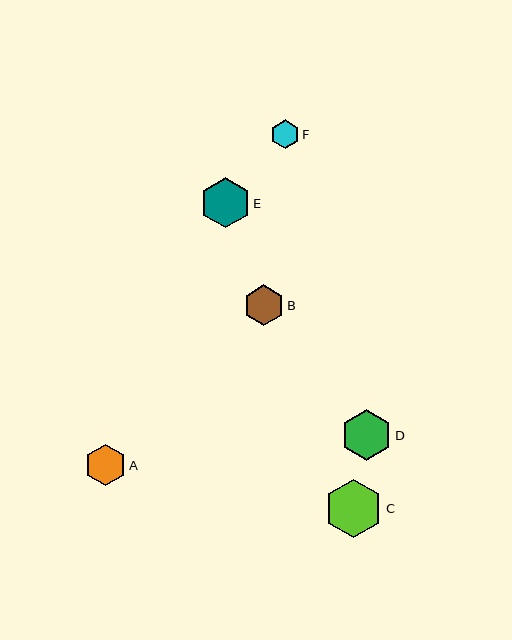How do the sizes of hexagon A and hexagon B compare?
Hexagon A and hexagon B are approximately the same size.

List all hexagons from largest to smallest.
From largest to smallest: C, D, E, A, B, F.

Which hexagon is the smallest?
Hexagon F is the smallest with a size of approximately 29 pixels.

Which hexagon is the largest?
Hexagon C is the largest with a size of approximately 58 pixels.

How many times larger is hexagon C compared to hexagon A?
Hexagon C is approximately 1.4 times the size of hexagon A.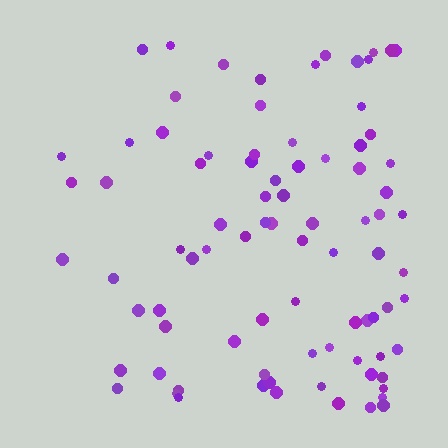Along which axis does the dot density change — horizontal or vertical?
Horizontal.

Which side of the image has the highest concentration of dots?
The right.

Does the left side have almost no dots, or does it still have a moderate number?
Still a moderate number, just noticeably fewer than the right.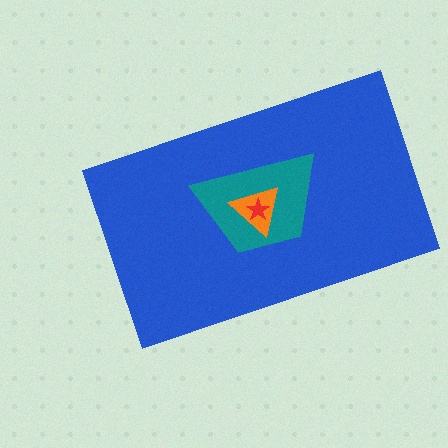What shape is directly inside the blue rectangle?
The teal trapezoid.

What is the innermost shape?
The red star.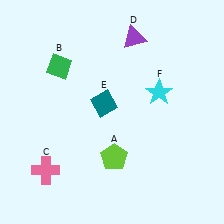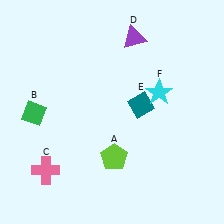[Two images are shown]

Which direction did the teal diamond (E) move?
The teal diamond (E) moved right.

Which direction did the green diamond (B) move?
The green diamond (B) moved down.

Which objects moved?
The objects that moved are: the green diamond (B), the teal diamond (E).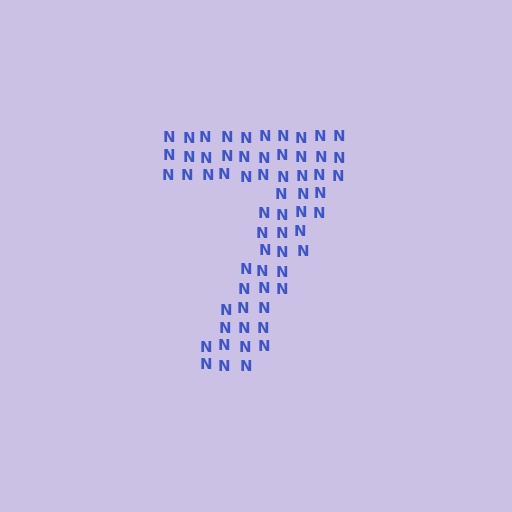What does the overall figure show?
The overall figure shows the digit 7.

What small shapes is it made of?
It is made of small letter N's.